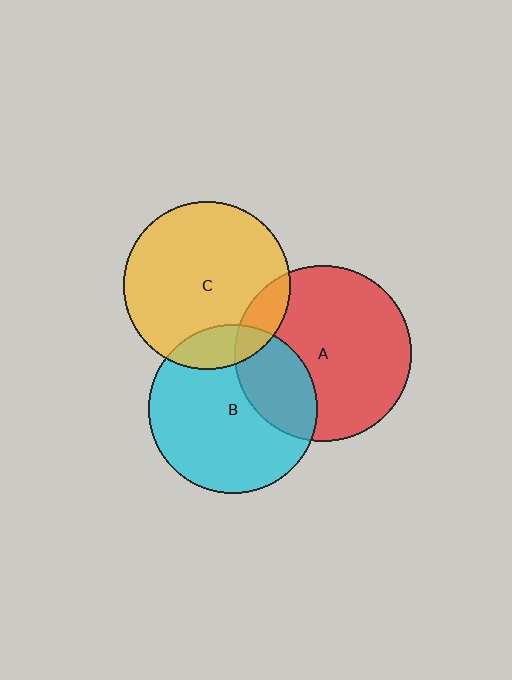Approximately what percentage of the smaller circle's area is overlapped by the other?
Approximately 15%.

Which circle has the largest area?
Circle A (red).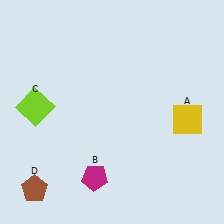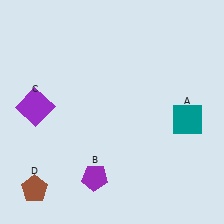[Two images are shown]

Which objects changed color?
A changed from yellow to teal. B changed from magenta to purple. C changed from lime to purple.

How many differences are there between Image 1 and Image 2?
There are 3 differences between the two images.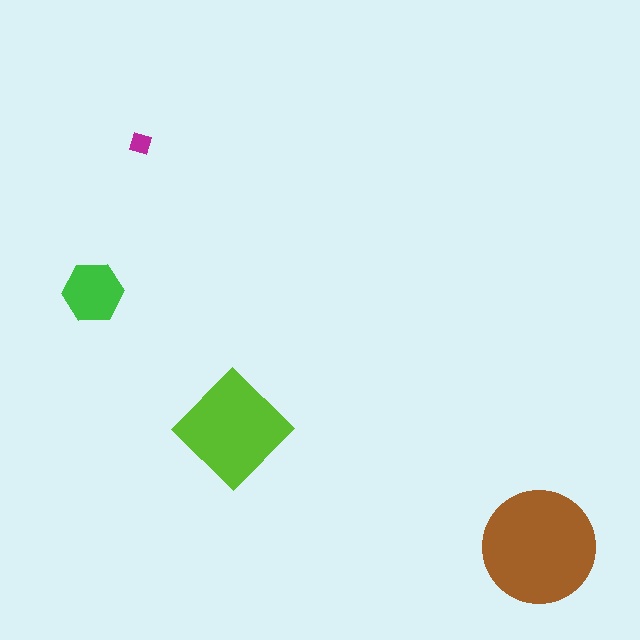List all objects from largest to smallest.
The brown circle, the lime diamond, the green hexagon, the magenta diamond.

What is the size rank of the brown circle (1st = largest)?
1st.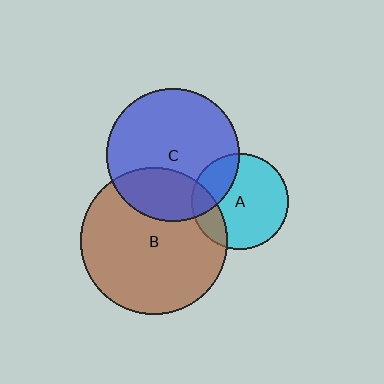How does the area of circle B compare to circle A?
Approximately 2.3 times.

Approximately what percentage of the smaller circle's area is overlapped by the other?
Approximately 20%.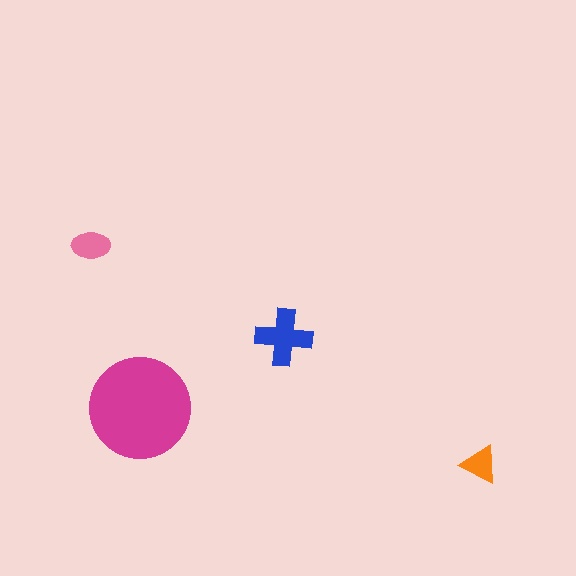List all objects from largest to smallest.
The magenta circle, the blue cross, the pink ellipse, the orange triangle.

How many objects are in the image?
There are 4 objects in the image.